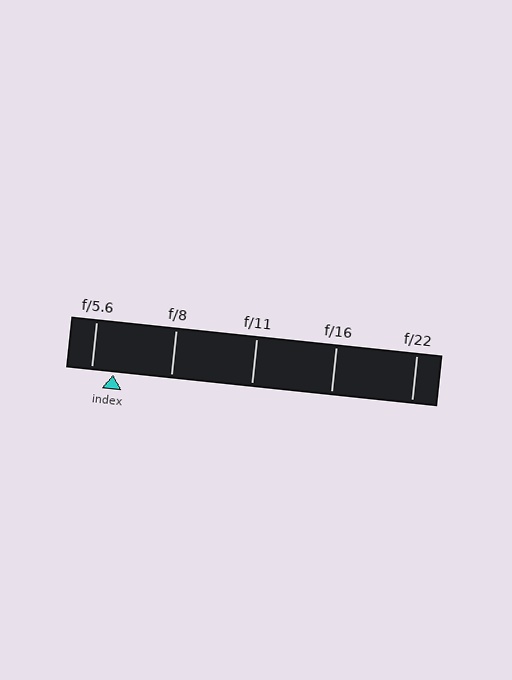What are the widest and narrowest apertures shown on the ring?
The widest aperture shown is f/5.6 and the narrowest is f/22.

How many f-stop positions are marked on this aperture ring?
There are 5 f-stop positions marked.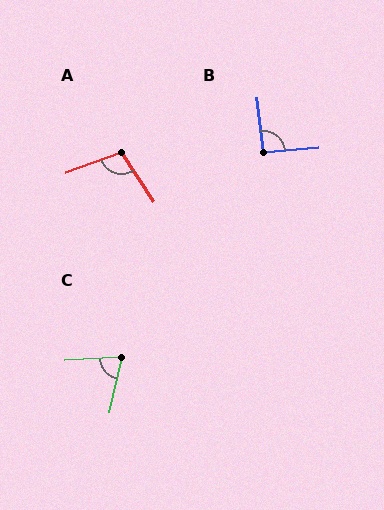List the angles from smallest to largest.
C (74°), B (91°), A (104°).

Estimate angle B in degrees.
Approximately 91 degrees.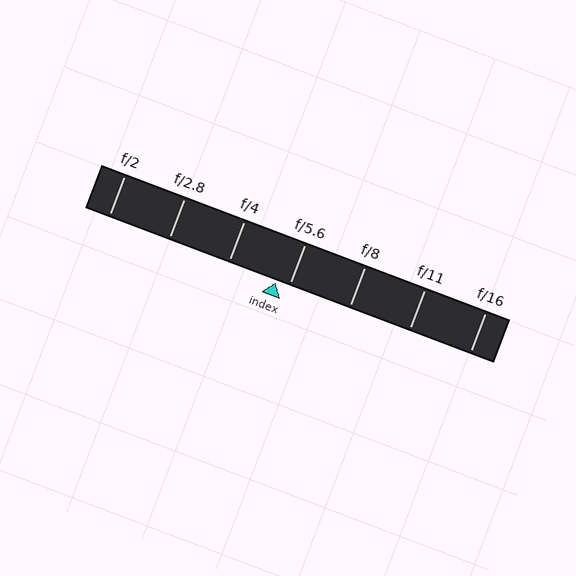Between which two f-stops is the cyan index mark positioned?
The index mark is between f/4 and f/5.6.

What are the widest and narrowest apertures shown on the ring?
The widest aperture shown is f/2 and the narrowest is f/16.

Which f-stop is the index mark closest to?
The index mark is closest to f/5.6.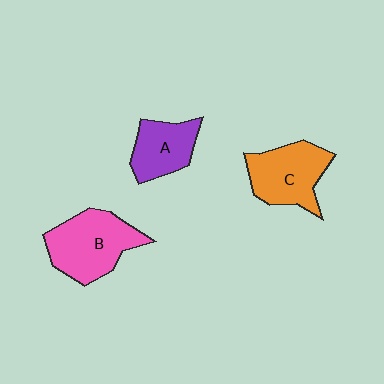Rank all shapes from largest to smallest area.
From largest to smallest: B (pink), C (orange), A (purple).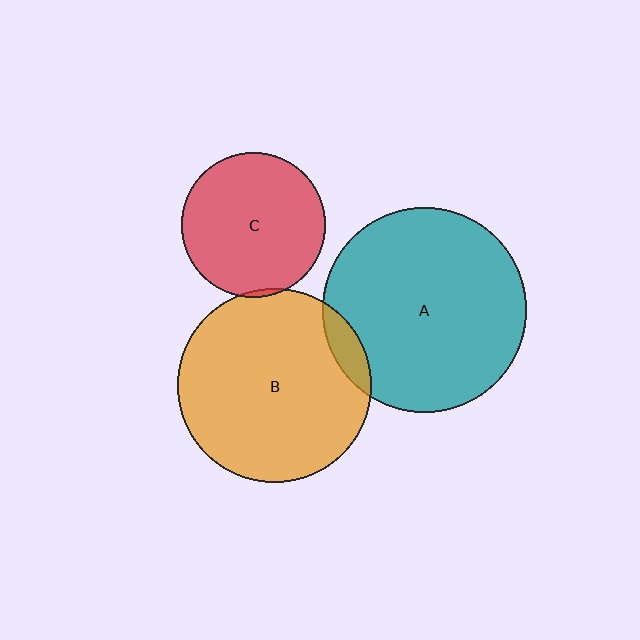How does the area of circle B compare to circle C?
Approximately 1.8 times.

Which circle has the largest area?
Circle A (teal).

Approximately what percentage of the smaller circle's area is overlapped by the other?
Approximately 5%.